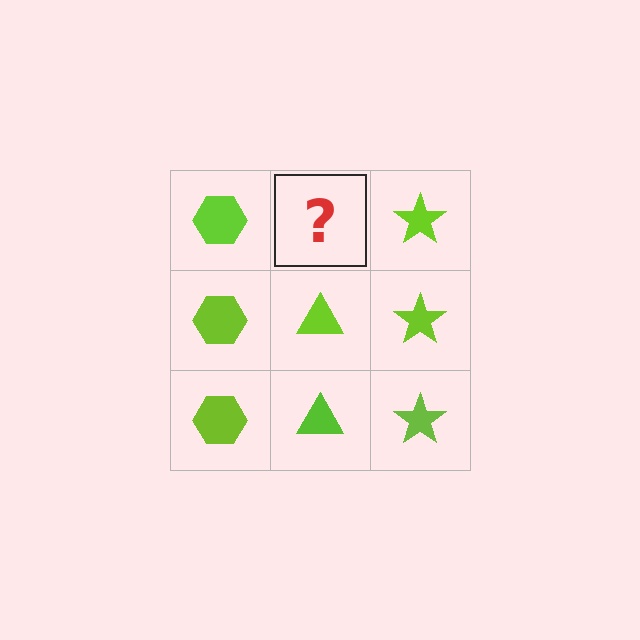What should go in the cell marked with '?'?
The missing cell should contain a lime triangle.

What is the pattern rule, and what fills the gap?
The rule is that each column has a consistent shape. The gap should be filled with a lime triangle.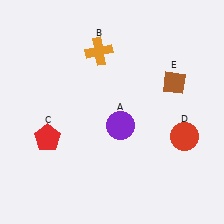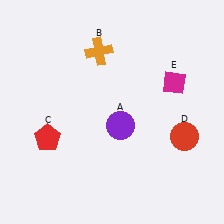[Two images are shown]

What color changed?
The diamond (E) changed from brown in Image 1 to magenta in Image 2.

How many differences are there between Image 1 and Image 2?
There is 1 difference between the two images.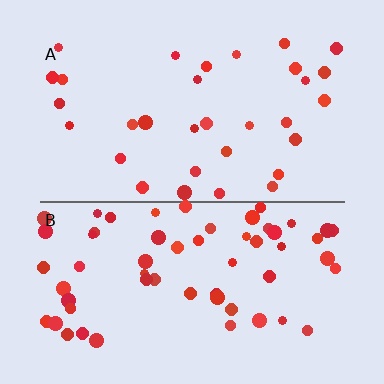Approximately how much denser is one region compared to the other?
Approximately 1.8× — region B over region A.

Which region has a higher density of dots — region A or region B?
B (the bottom).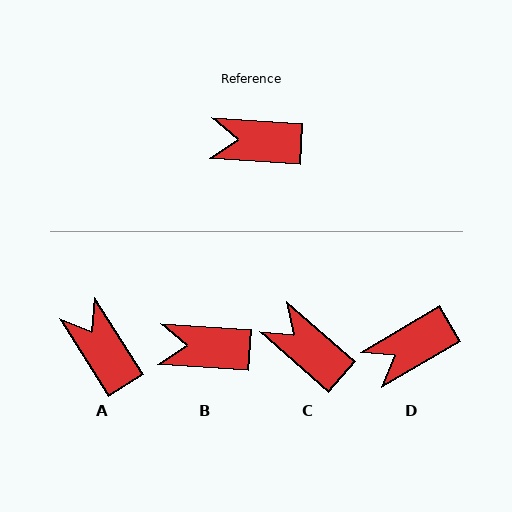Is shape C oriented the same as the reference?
No, it is off by about 38 degrees.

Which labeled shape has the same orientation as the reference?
B.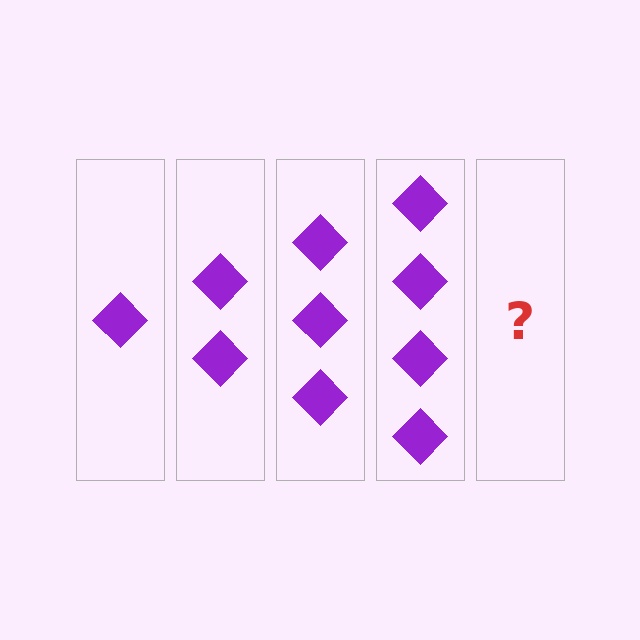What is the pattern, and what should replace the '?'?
The pattern is that each step adds one more diamond. The '?' should be 5 diamonds.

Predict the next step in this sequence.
The next step is 5 diamonds.